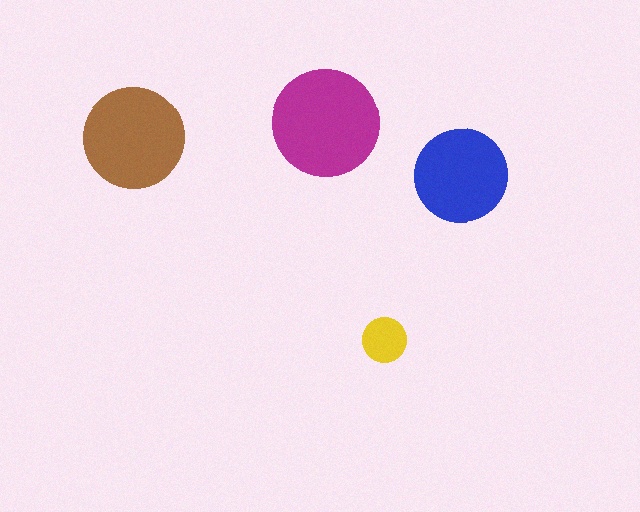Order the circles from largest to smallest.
the magenta one, the brown one, the blue one, the yellow one.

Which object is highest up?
The magenta circle is topmost.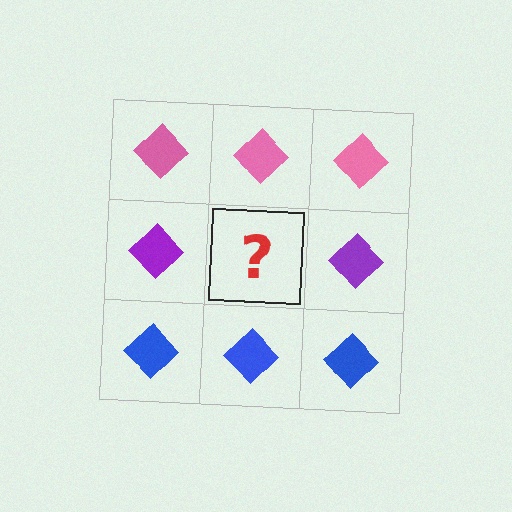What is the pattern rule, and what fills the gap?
The rule is that each row has a consistent color. The gap should be filled with a purple diamond.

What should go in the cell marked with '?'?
The missing cell should contain a purple diamond.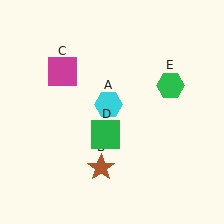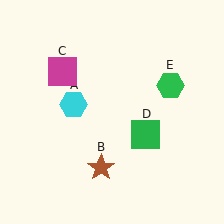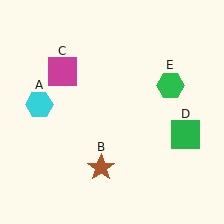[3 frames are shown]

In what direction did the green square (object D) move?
The green square (object D) moved right.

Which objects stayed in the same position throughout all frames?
Brown star (object B) and magenta square (object C) and green hexagon (object E) remained stationary.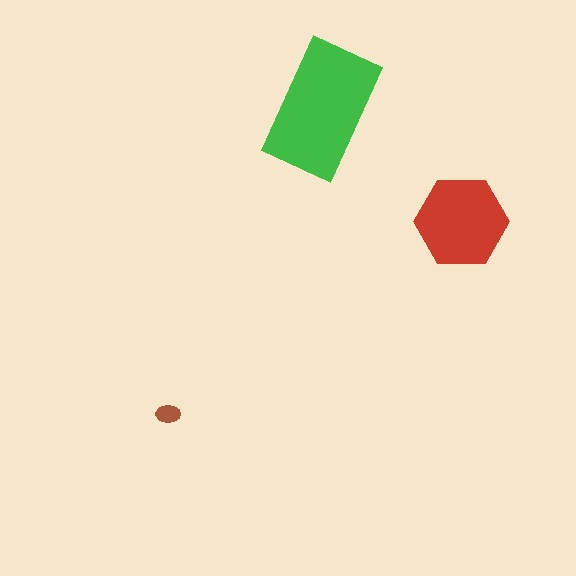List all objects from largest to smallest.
The green rectangle, the red hexagon, the brown ellipse.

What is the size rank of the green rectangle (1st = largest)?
1st.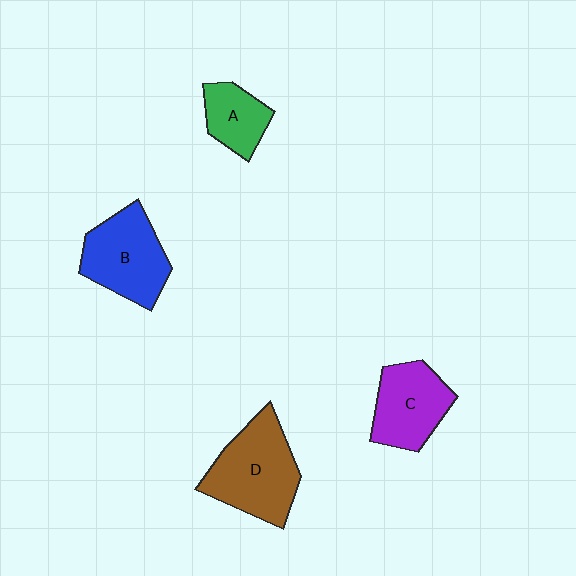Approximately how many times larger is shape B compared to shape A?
Approximately 1.7 times.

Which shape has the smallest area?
Shape A (green).